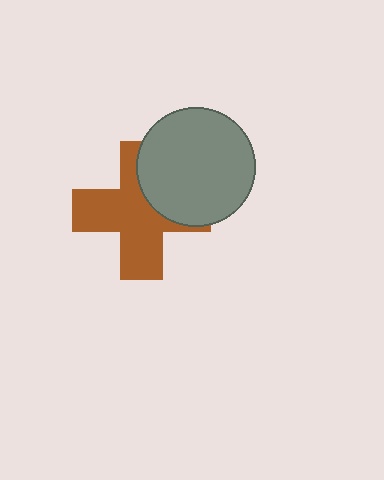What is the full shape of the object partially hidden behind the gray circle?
The partially hidden object is a brown cross.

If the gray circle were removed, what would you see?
You would see the complete brown cross.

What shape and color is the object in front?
The object in front is a gray circle.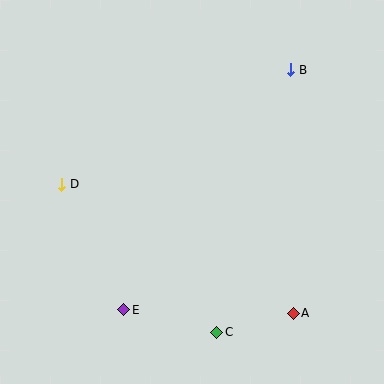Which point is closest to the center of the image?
Point D at (62, 184) is closest to the center.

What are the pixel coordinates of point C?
Point C is at (217, 332).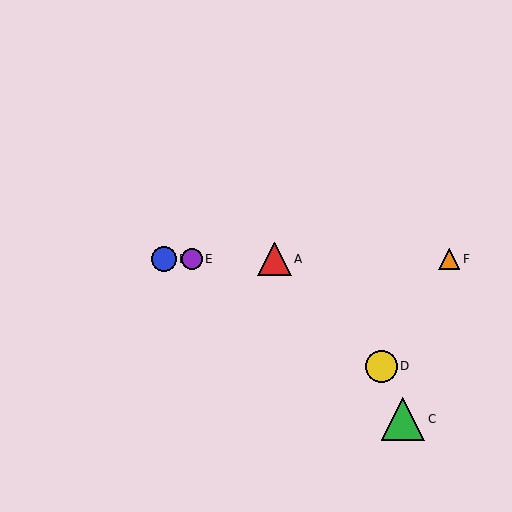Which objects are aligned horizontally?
Objects A, B, E, F are aligned horizontally.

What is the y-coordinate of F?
Object F is at y≈259.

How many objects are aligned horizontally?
4 objects (A, B, E, F) are aligned horizontally.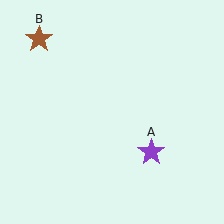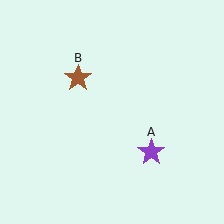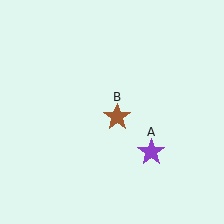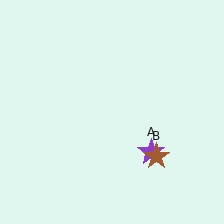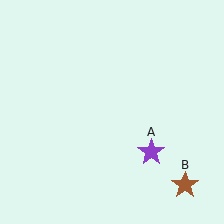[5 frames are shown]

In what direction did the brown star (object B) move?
The brown star (object B) moved down and to the right.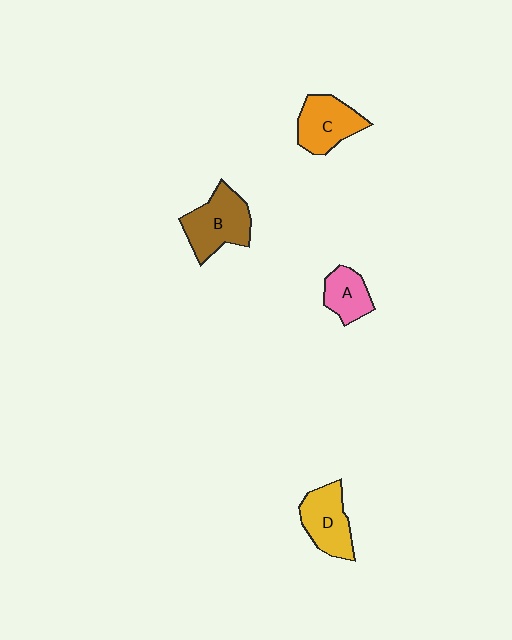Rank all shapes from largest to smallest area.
From largest to smallest: B (brown), C (orange), D (yellow), A (pink).